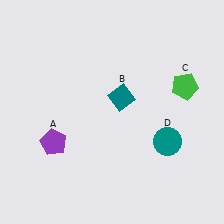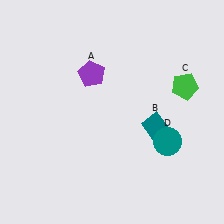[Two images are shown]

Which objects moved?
The objects that moved are: the purple pentagon (A), the teal diamond (B).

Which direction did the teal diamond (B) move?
The teal diamond (B) moved right.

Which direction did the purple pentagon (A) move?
The purple pentagon (A) moved up.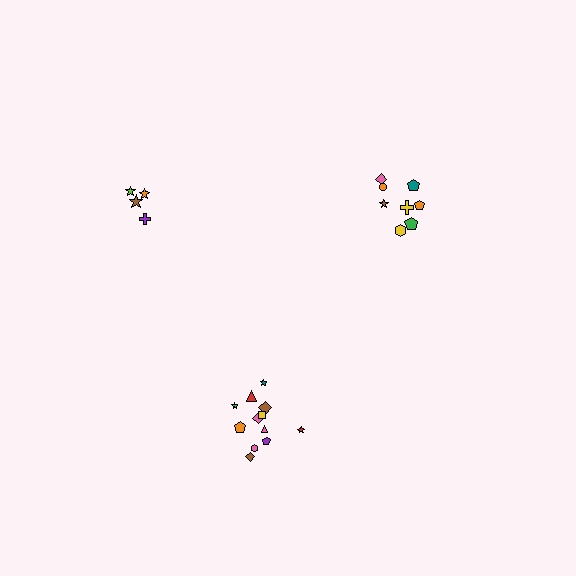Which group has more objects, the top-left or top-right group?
The top-right group.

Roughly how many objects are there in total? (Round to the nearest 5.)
Roughly 25 objects in total.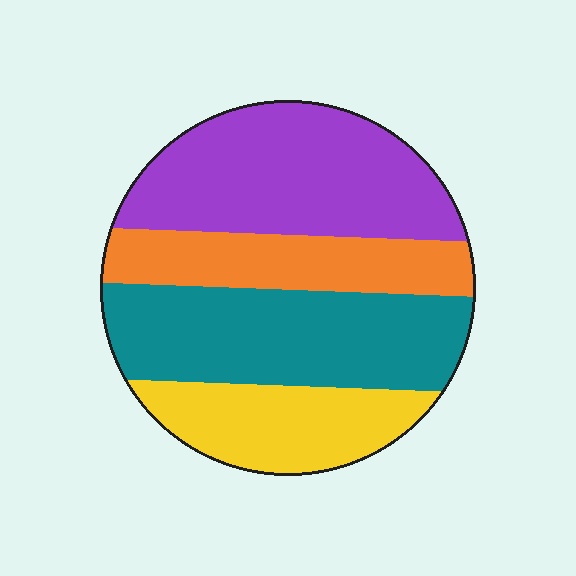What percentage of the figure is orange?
Orange covers 18% of the figure.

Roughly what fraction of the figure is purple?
Purple covers about 30% of the figure.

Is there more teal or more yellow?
Teal.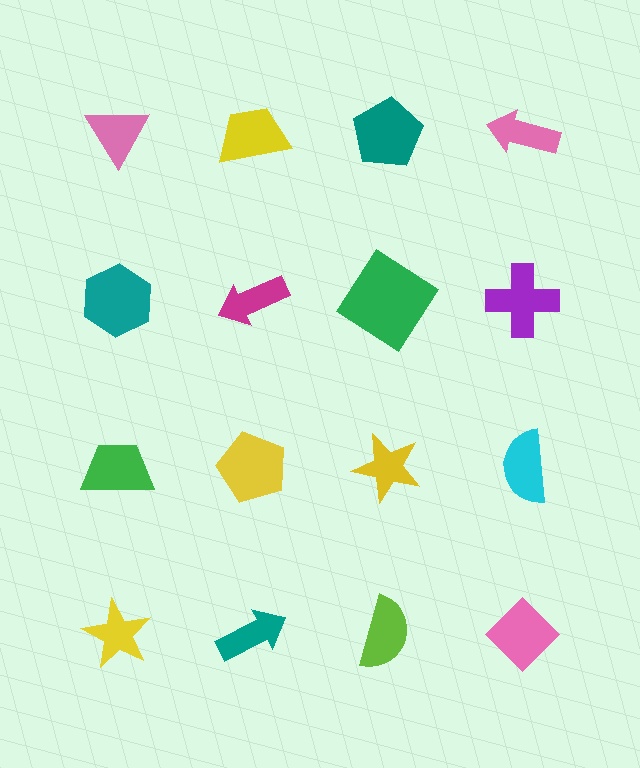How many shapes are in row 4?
4 shapes.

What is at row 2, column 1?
A teal hexagon.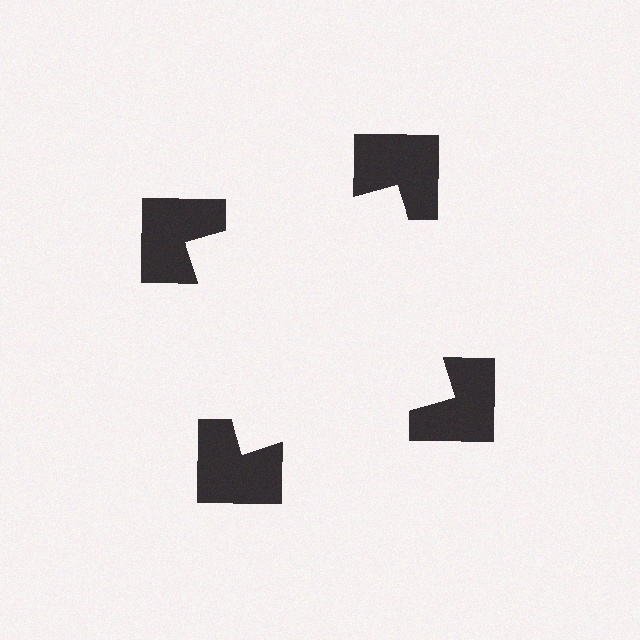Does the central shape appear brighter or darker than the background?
It typically appears slightly brighter than the background, even though no actual brightness change is drawn.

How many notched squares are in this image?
There are 4 — one at each vertex of the illusory square.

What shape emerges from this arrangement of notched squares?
An illusory square — its edges are inferred from the aligned wedge cuts in the notched squares, not physically drawn.